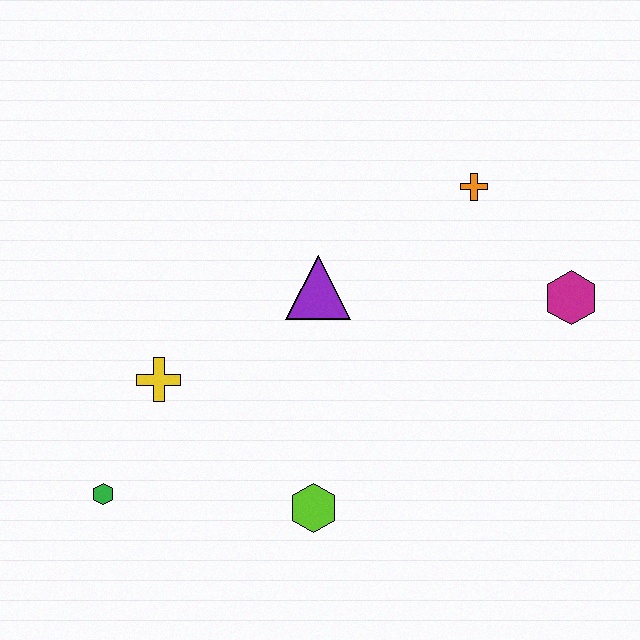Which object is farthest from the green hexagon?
The magenta hexagon is farthest from the green hexagon.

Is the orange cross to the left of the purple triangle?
No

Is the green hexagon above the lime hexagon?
Yes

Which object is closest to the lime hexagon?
The yellow cross is closest to the lime hexagon.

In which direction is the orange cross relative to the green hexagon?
The orange cross is to the right of the green hexagon.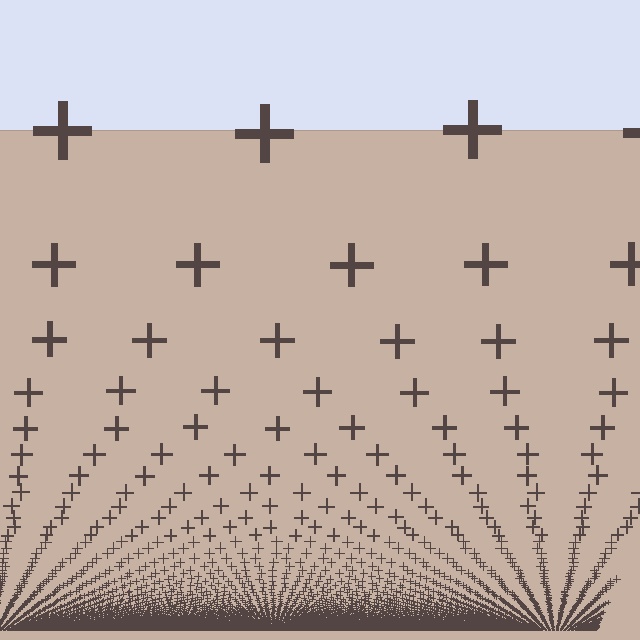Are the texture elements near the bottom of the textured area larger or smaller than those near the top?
Smaller. The gradient is inverted — elements near the bottom are smaller and denser.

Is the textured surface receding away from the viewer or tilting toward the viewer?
The surface appears to tilt toward the viewer. Texture elements get larger and sparser toward the top.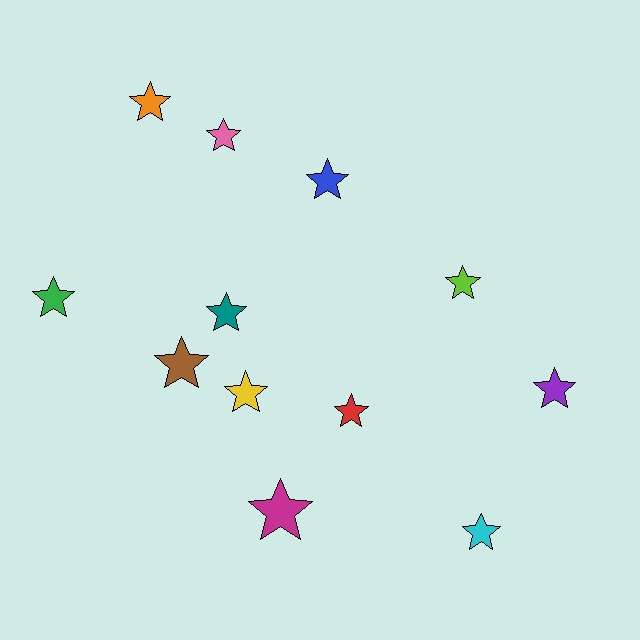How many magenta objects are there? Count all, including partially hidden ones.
There is 1 magenta object.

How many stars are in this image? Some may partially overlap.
There are 12 stars.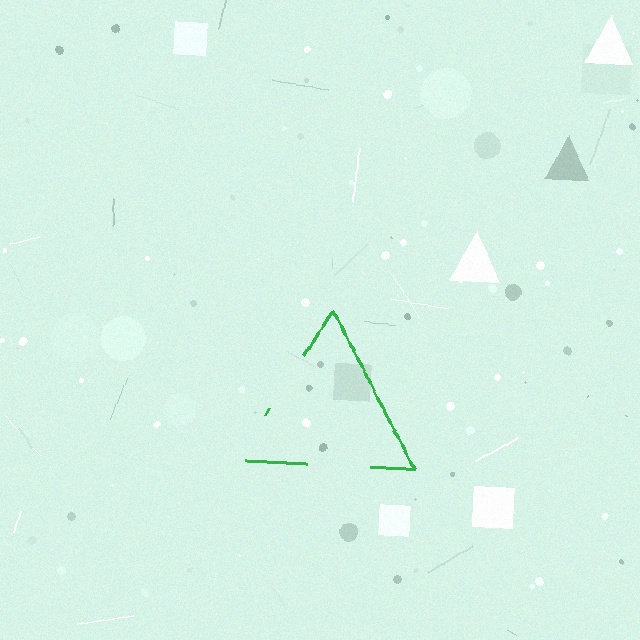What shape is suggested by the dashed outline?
The dashed outline suggests a triangle.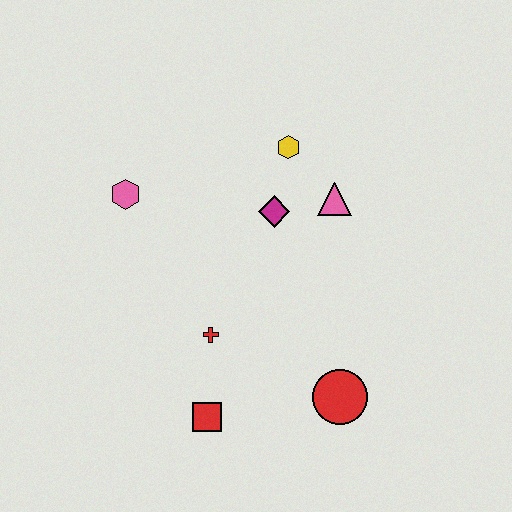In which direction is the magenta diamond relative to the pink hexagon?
The magenta diamond is to the right of the pink hexagon.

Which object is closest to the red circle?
The red square is closest to the red circle.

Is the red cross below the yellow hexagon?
Yes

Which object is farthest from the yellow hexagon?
The red square is farthest from the yellow hexagon.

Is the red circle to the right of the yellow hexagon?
Yes